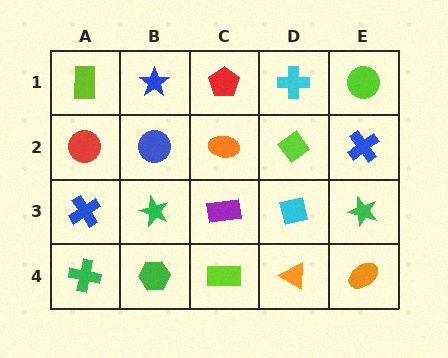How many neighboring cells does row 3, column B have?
4.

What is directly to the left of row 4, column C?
A green hexagon.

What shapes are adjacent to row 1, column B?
A blue circle (row 2, column B), a lime rectangle (row 1, column A), a red pentagon (row 1, column C).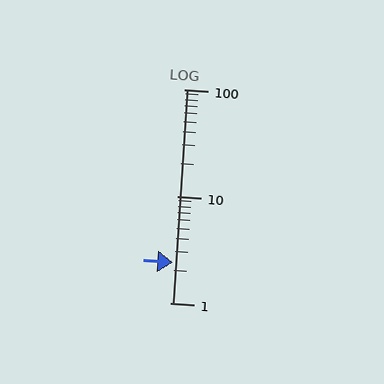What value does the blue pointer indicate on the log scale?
The pointer indicates approximately 2.4.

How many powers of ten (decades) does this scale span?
The scale spans 2 decades, from 1 to 100.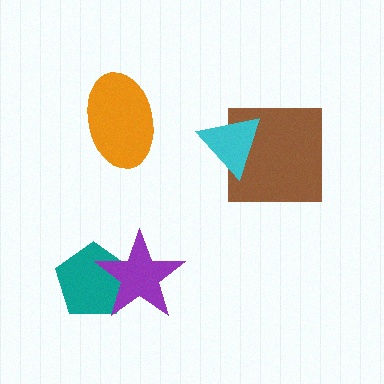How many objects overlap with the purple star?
1 object overlaps with the purple star.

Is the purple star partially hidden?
No, no other shape covers it.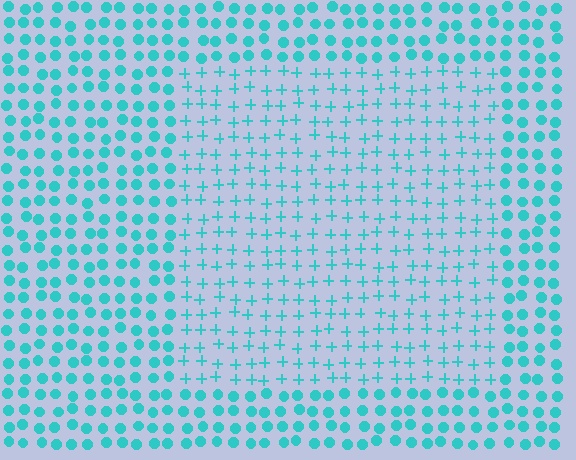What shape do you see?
I see a rectangle.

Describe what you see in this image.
The image is filled with small cyan elements arranged in a uniform grid. A rectangle-shaped region contains plus signs, while the surrounding area contains circles. The boundary is defined purely by the change in element shape.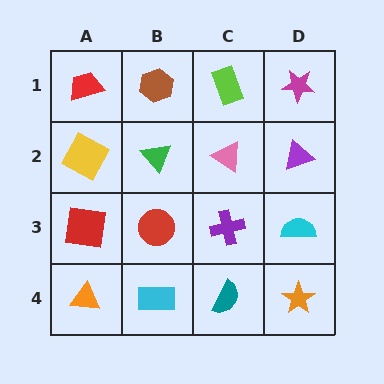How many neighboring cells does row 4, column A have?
2.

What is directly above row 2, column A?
A red trapezoid.